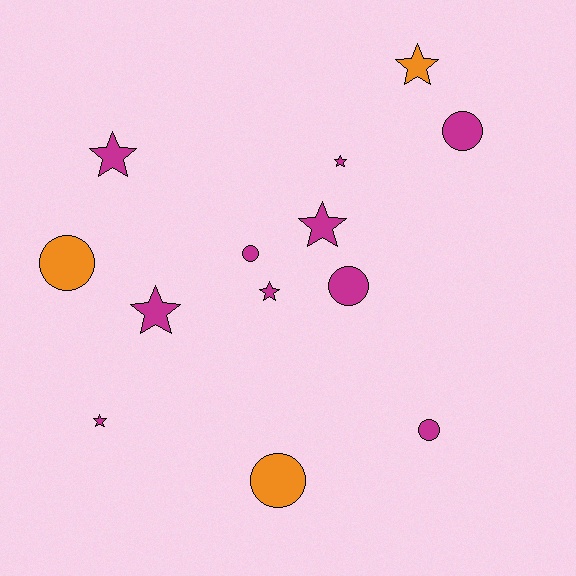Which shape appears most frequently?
Star, with 7 objects.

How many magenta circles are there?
There are 4 magenta circles.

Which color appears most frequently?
Magenta, with 10 objects.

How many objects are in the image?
There are 13 objects.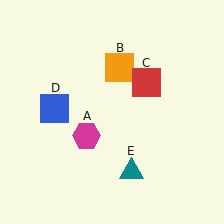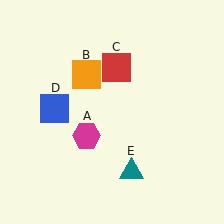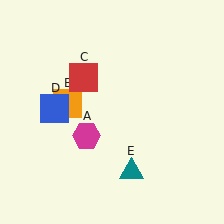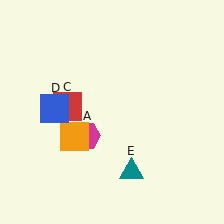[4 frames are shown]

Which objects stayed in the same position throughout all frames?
Magenta hexagon (object A) and blue square (object D) and teal triangle (object E) remained stationary.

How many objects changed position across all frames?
2 objects changed position: orange square (object B), red square (object C).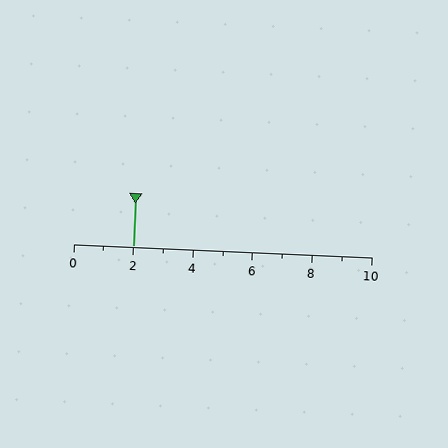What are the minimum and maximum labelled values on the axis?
The axis runs from 0 to 10.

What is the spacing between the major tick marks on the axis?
The major ticks are spaced 2 apart.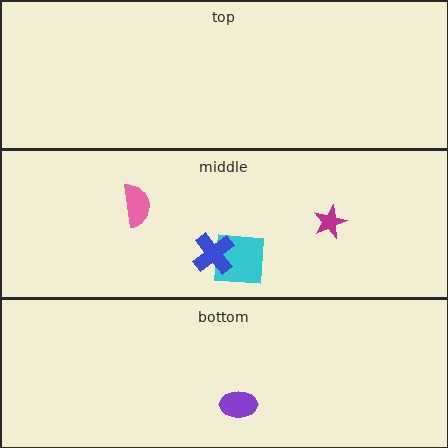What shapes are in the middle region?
The pink semicircle, the magenta star, the cyan square, the blue cross.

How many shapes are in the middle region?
4.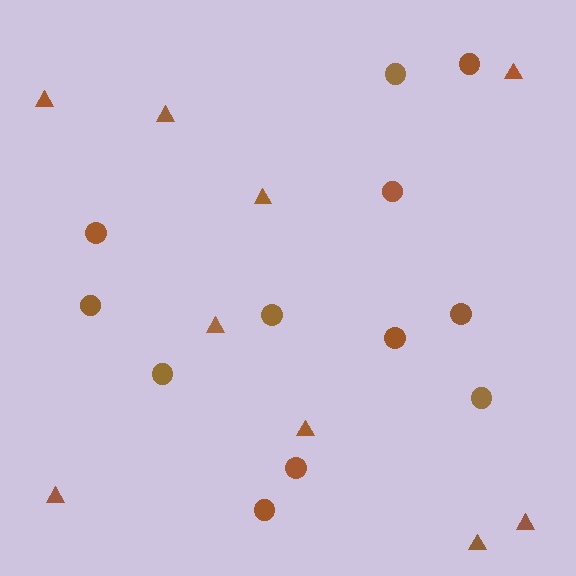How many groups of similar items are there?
There are 2 groups: one group of triangles (9) and one group of circles (12).